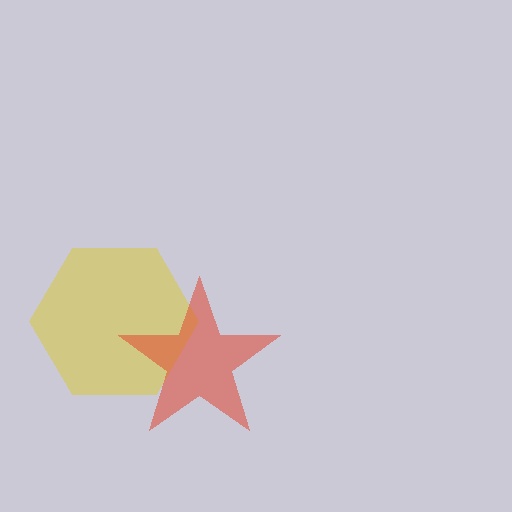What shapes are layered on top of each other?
The layered shapes are: a yellow hexagon, a red star.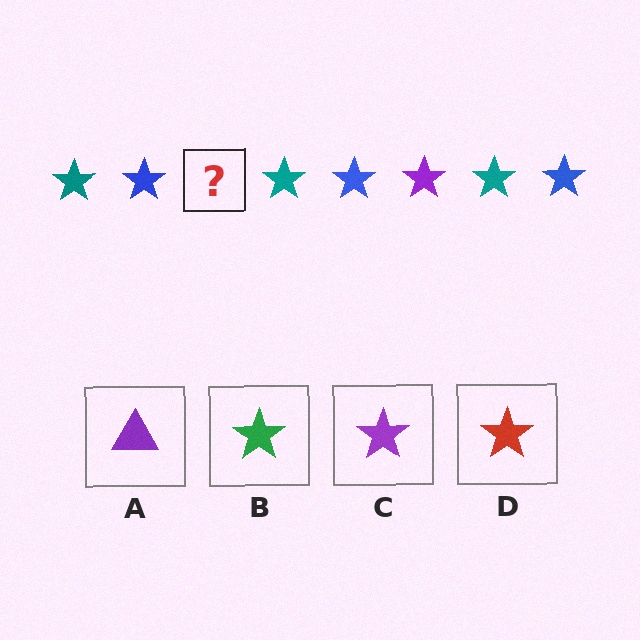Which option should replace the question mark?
Option C.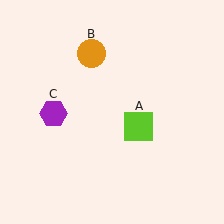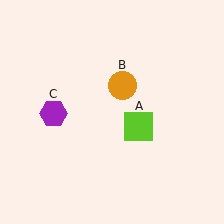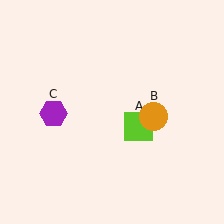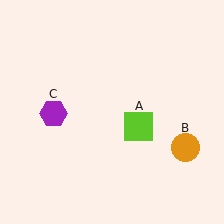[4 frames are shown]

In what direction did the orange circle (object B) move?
The orange circle (object B) moved down and to the right.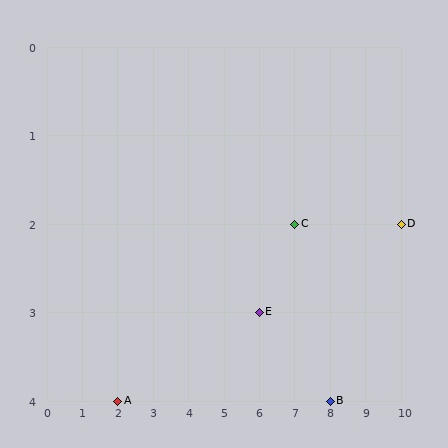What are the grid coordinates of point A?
Point A is at grid coordinates (2, 4).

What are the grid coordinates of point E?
Point E is at grid coordinates (6, 3).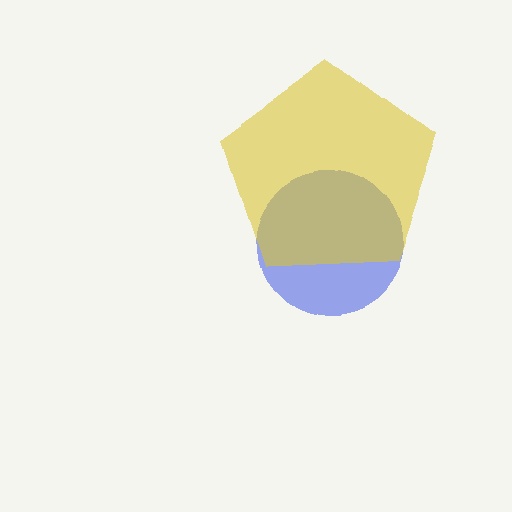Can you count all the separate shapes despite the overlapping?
Yes, there are 2 separate shapes.